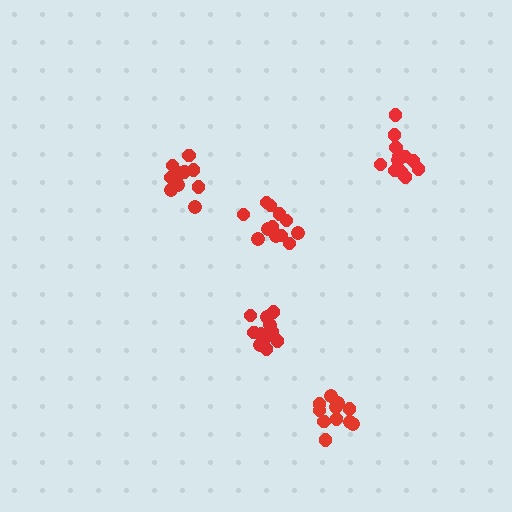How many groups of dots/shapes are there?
There are 5 groups.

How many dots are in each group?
Group 1: 11 dots, Group 2: 12 dots, Group 3: 12 dots, Group 4: 13 dots, Group 5: 12 dots (60 total).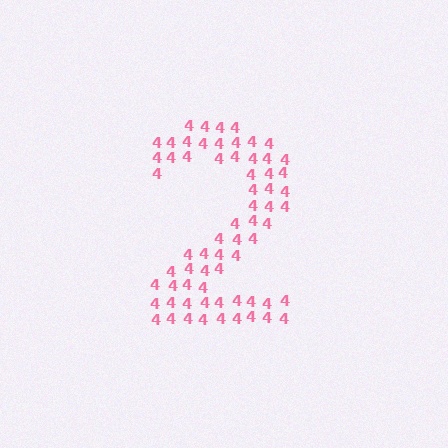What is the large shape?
The large shape is the digit 2.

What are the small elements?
The small elements are digit 4's.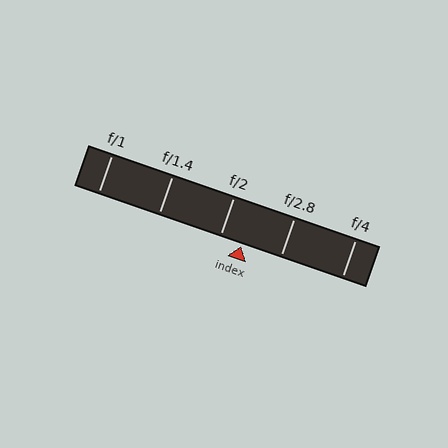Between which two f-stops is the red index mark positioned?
The index mark is between f/2 and f/2.8.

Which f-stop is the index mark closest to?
The index mark is closest to f/2.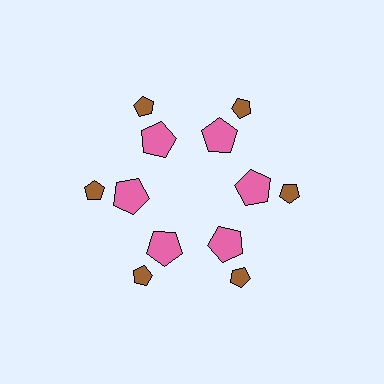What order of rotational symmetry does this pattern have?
This pattern has 6-fold rotational symmetry.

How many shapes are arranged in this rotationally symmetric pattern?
There are 12 shapes, arranged in 6 groups of 2.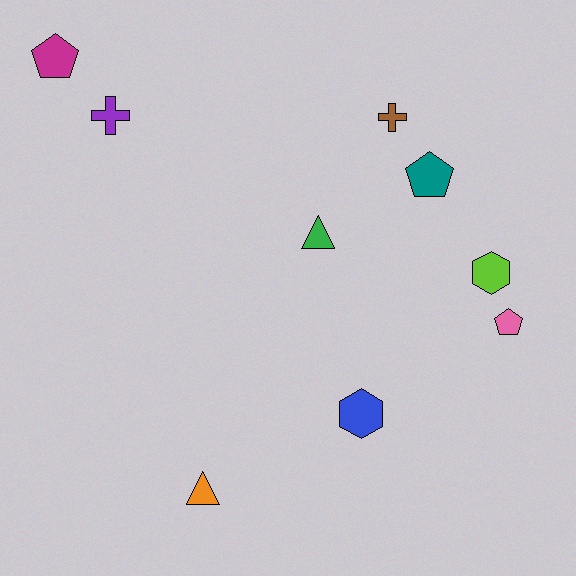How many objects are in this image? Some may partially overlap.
There are 9 objects.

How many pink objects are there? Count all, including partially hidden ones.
There is 1 pink object.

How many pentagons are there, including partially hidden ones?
There are 3 pentagons.